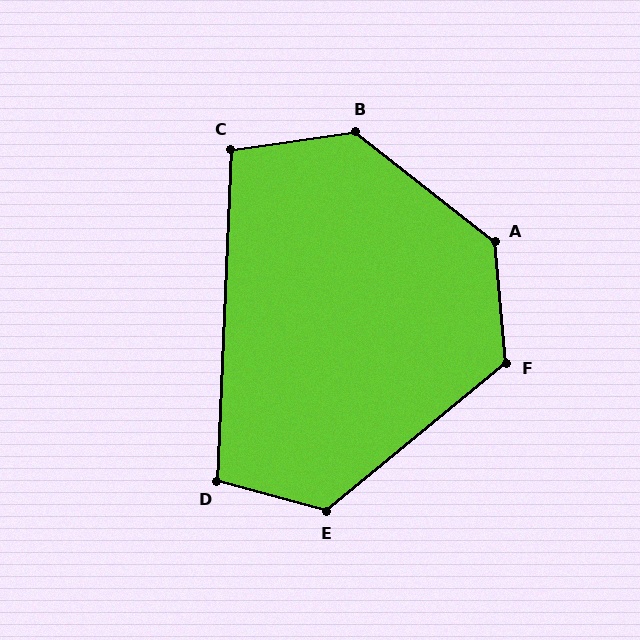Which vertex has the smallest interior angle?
C, at approximately 101 degrees.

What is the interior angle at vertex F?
Approximately 124 degrees (obtuse).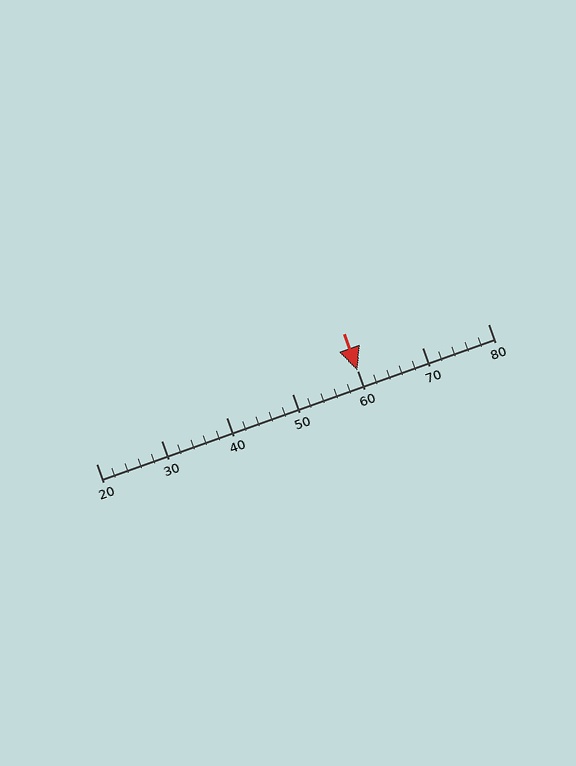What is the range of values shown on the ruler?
The ruler shows values from 20 to 80.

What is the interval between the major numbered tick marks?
The major tick marks are spaced 10 units apart.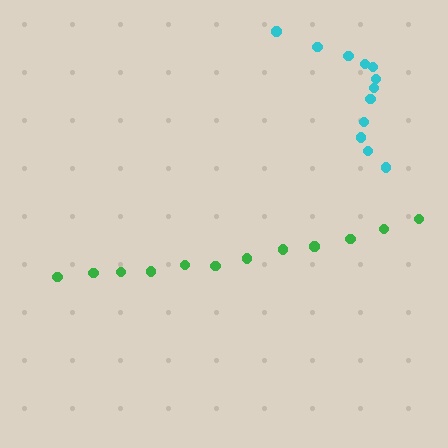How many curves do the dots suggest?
There are 2 distinct paths.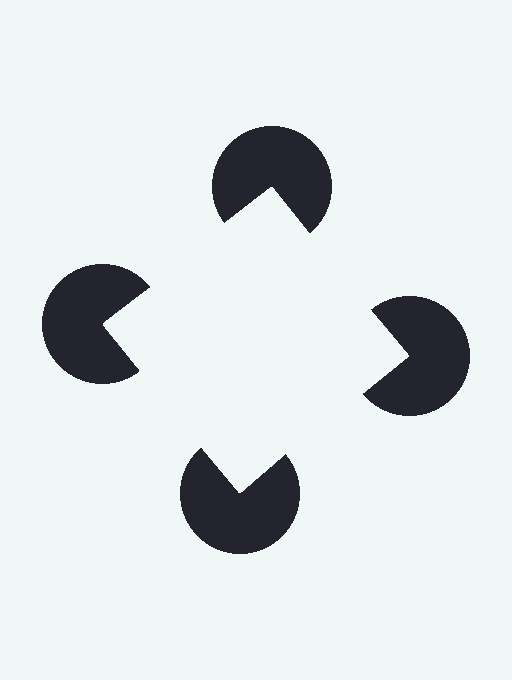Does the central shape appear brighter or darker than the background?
It typically appears slightly brighter than the background, even though no actual brightness change is drawn.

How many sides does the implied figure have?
4 sides.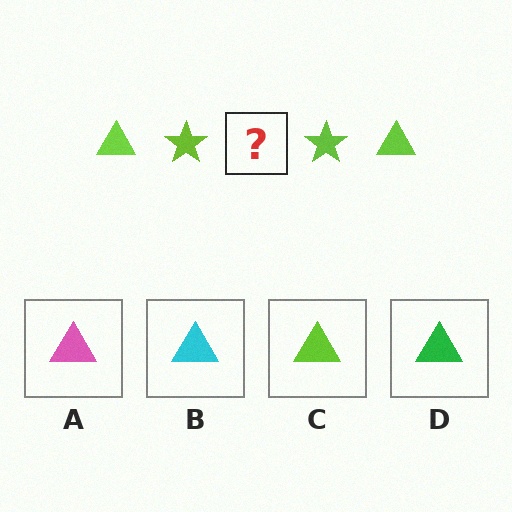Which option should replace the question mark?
Option C.